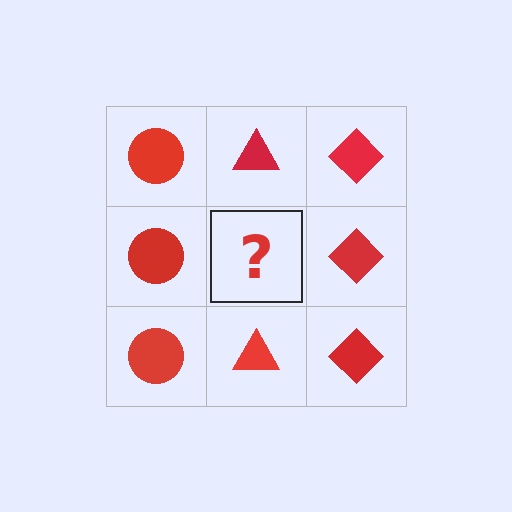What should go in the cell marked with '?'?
The missing cell should contain a red triangle.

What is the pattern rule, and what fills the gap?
The rule is that each column has a consistent shape. The gap should be filled with a red triangle.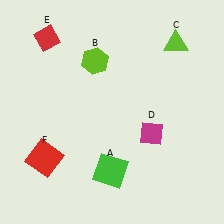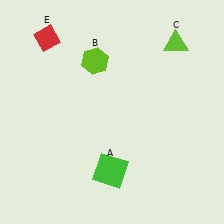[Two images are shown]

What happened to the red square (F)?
The red square (F) was removed in Image 2. It was in the bottom-left area of Image 1.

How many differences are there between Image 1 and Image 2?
There are 2 differences between the two images.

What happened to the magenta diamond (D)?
The magenta diamond (D) was removed in Image 2. It was in the bottom-right area of Image 1.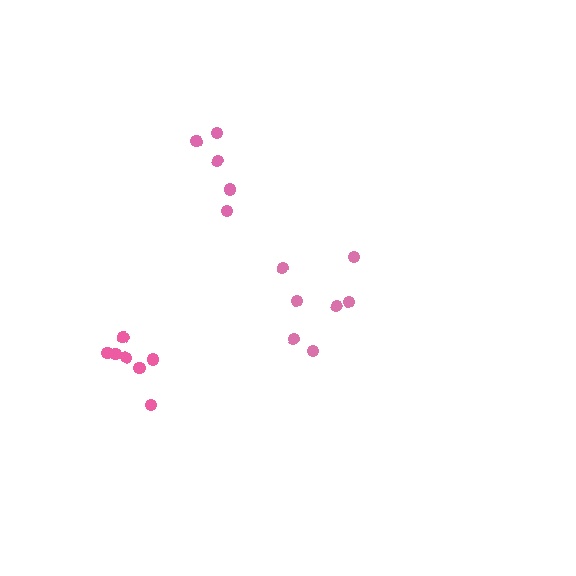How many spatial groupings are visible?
There are 3 spatial groupings.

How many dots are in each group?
Group 1: 5 dots, Group 2: 7 dots, Group 3: 7 dots (19 total).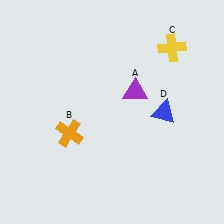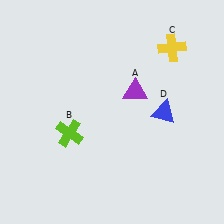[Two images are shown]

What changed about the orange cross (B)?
In Image 1, B is orange. In Image 2, it changed to lime.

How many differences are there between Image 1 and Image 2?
There is 1 difference between the two images.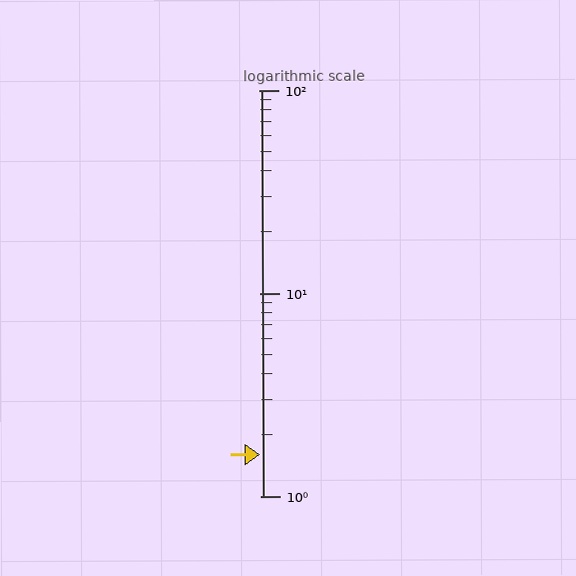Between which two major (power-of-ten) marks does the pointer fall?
The pointer is between 1 and 10.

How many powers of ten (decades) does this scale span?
The scale spans 2 decades, from 1 to 100.